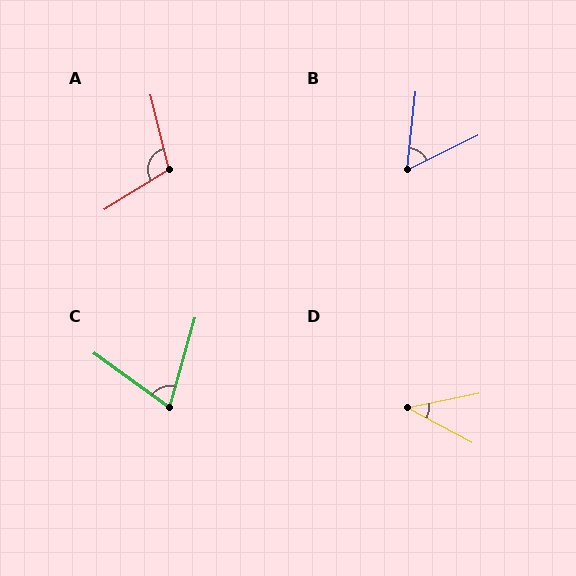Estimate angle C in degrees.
Approximately 71 degrees.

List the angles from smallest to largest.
D (39°), B (57°), C (71°), A (108°).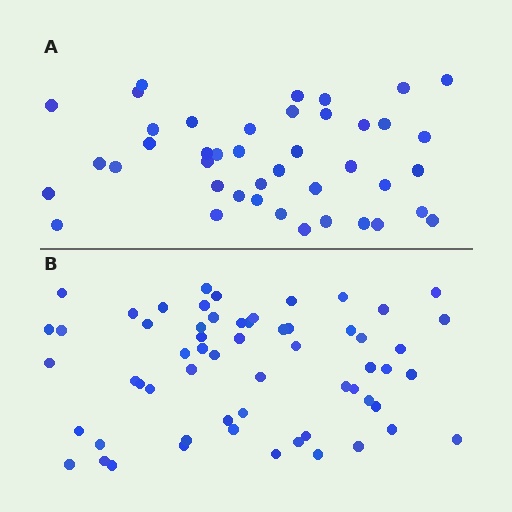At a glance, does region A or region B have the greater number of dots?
Region B (the bottom region) has more dots.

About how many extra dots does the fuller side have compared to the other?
Region B has approximately 20 more dots than region A.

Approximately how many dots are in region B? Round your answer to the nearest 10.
About 60 dots.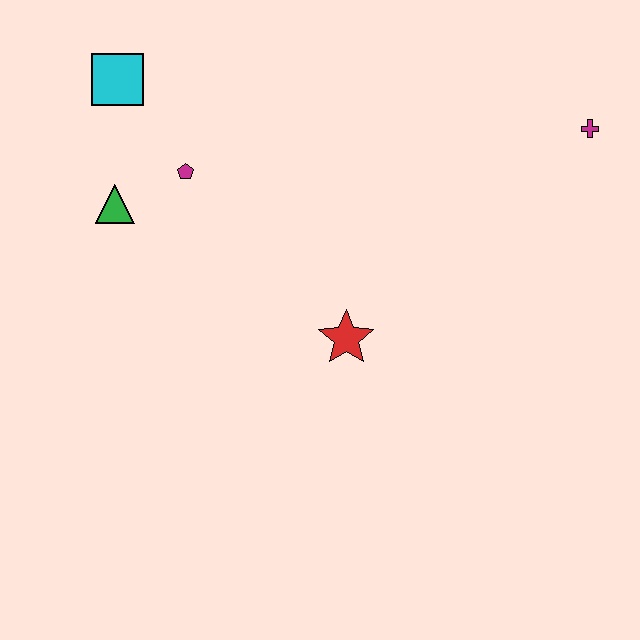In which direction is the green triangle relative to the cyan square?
The green triangle is below the cyan square.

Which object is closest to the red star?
The magenta pentagon is closest to the red star.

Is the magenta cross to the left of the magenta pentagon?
No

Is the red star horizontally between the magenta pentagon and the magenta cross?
Yes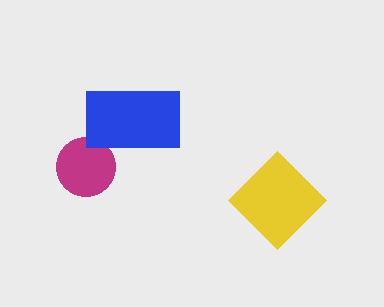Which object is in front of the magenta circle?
The blue rectangle is in front of the magenta circle.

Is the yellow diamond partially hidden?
No, no other shape covers it.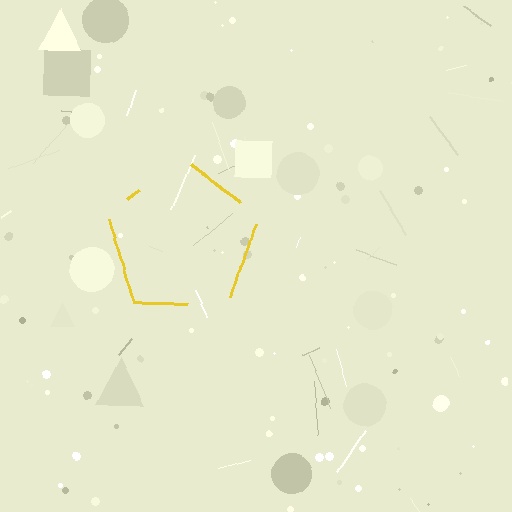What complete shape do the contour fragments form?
The contour fragments form a pentagon.